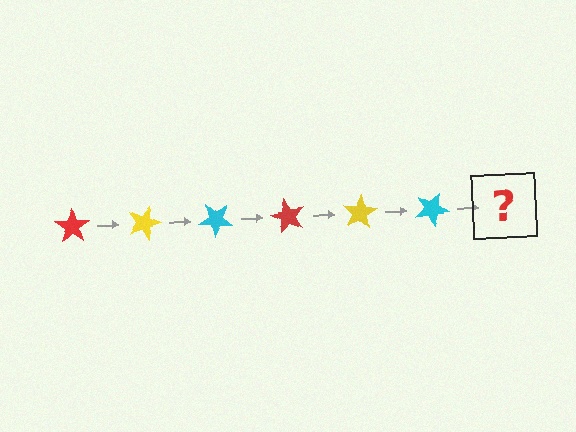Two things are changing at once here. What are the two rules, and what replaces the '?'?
The two rules are that it rotates 20 degrees each step and the color cycles through red, yellow, and cyan. The '?' should be a red star, rotated 120 degrees from the start.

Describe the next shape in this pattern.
It should be a red star, rotated 120 degrees from the start.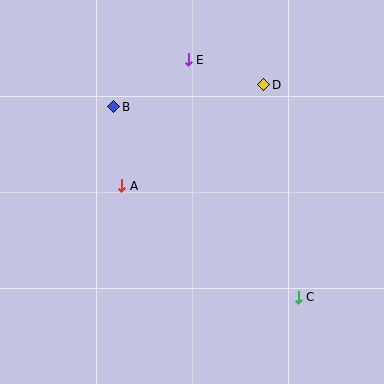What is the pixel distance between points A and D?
The distance between A and D is 174 pixels.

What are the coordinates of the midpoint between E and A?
The midpoint between E and A is at (155, 123).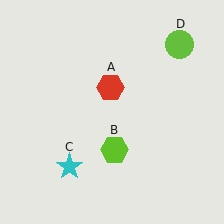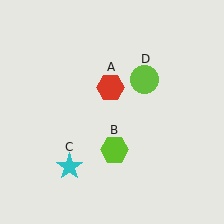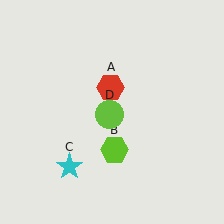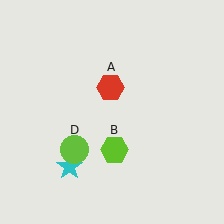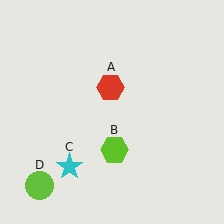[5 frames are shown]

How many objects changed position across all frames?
1 object changed position: lime circle (object D).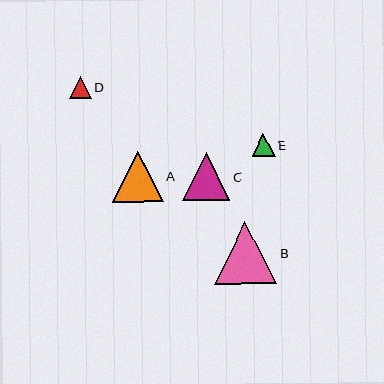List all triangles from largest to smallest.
From largest to smallest: B, A, C, E, D.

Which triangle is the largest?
Triangle B is the largest with a size of approximately 62 pixels.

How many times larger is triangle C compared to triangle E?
Triangle C is approximately 2.1 times the size of triangle E.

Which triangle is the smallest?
Triangle D is the smallest with a size of approximately 21 pixels.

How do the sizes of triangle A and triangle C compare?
Triangle A and triangle C are approximately the same size.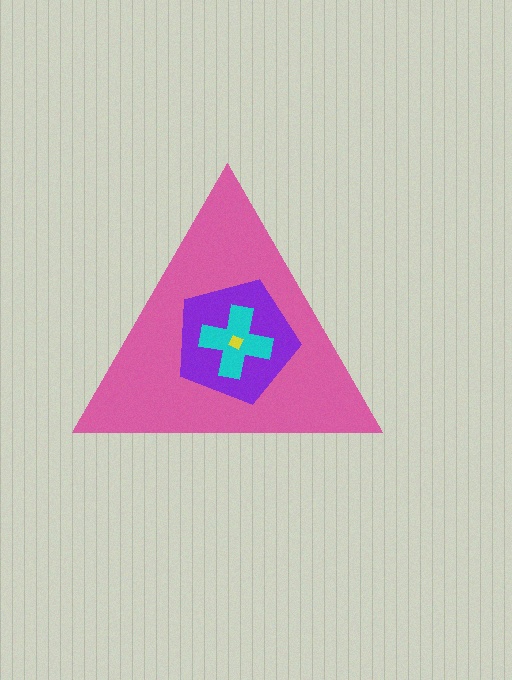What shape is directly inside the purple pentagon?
The cyan cross.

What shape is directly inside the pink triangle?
The purple pentagon.